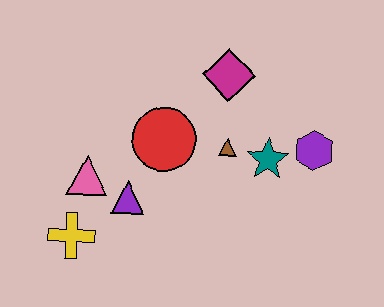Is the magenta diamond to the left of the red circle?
No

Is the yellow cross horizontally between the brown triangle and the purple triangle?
No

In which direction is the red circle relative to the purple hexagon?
The red circle is to the left of the purple hexagon.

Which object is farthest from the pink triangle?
The purple hexagon is farthest from the pink triangle.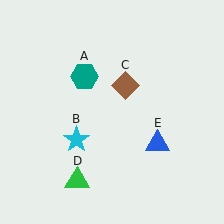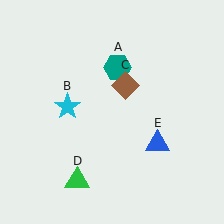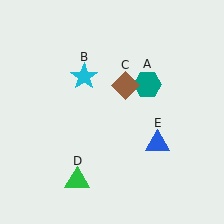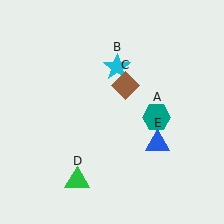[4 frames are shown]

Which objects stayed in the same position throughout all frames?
Brown diamond (object C) and green triangle (object D) and blue triangle (object E) remained stationary.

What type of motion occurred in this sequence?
The teal hexagon (object A), cyan star (object B) rotated clockwise around the center of the scene.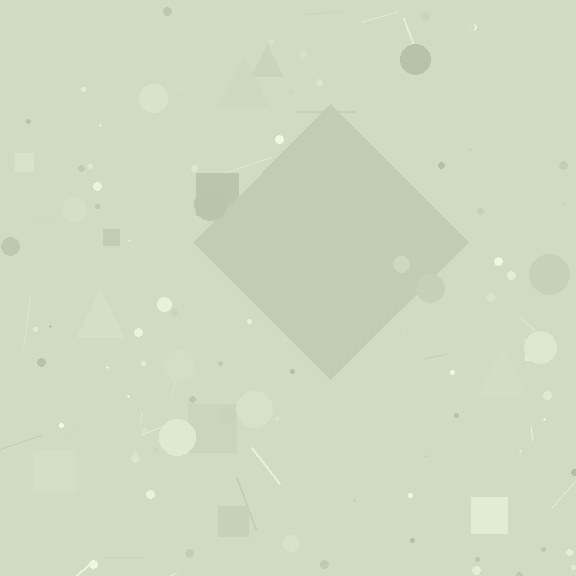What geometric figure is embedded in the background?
A diamond is embedded in the background.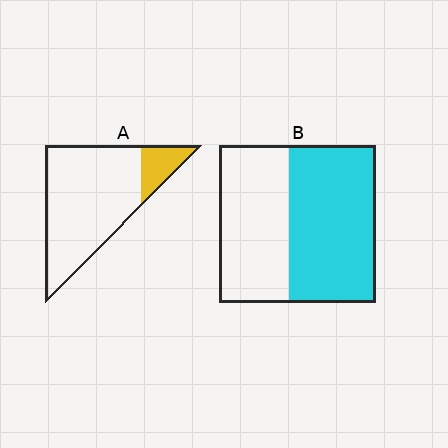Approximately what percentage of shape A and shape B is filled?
A is approximately 15% and B is approximately 55%.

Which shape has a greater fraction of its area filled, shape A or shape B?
Shape B.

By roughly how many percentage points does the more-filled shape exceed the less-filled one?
By roughly 40 percentage points (B over A).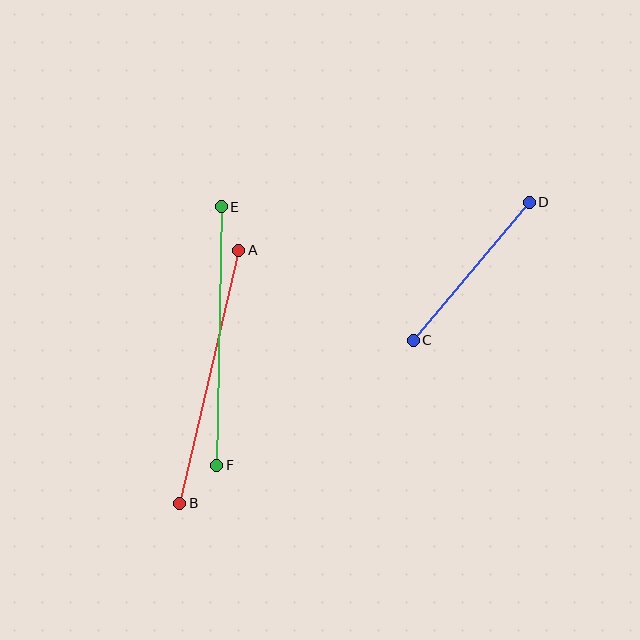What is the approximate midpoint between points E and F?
The midpoint is at approximately (219, 336) pixels.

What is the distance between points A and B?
The distance is approximately 260 pixels.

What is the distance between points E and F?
The distance is approximately 259 pixels.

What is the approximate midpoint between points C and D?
The midpoint is at approximately (471, 271) pixels.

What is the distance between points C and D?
The distance is approximately 180 pixels.